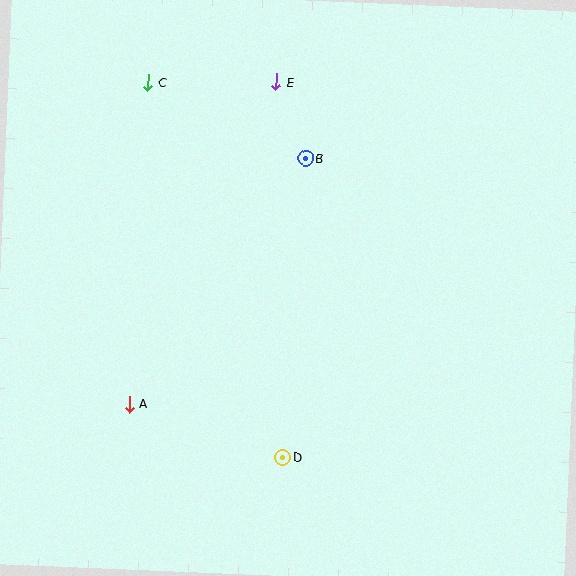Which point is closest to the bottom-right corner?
Point D is closest to the bottom-right corner.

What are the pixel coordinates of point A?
Point A is at (129, 404).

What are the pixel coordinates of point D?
Point D is at (283, 457).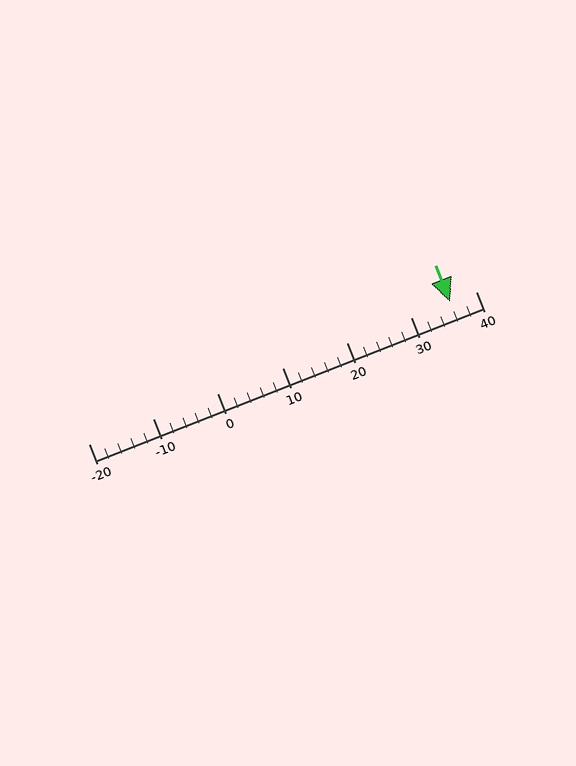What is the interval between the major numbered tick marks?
The major tick marks are spaced 10 units apart.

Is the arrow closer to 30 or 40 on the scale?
The arrow is closer to 40.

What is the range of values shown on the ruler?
The ruler shows values from -20 to 40.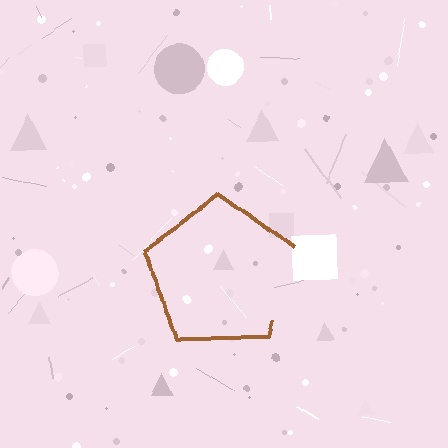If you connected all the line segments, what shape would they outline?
They would outline a pentagon.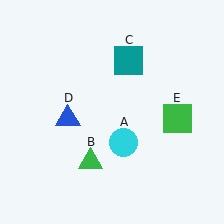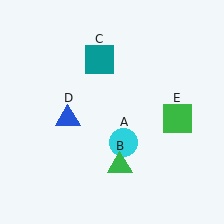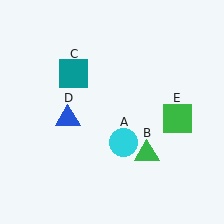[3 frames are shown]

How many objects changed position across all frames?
2 objects changed position: green triangle (object B), teal square (object C).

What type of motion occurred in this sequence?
The green triangle (object B), teal square (object C) rotated counterclockwise around the center of the scene.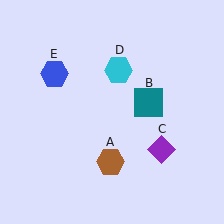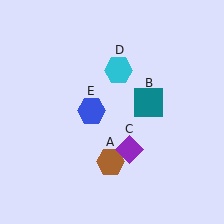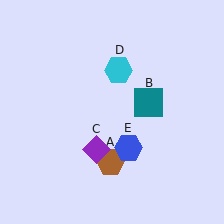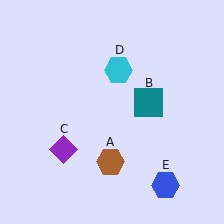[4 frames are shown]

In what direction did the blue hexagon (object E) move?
The blue hexagon (object E) moved down and to the right.